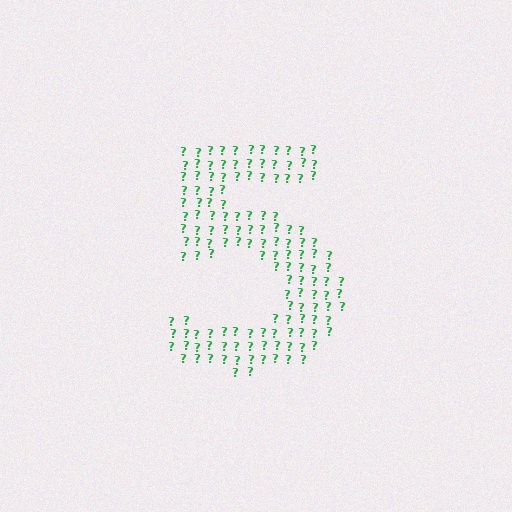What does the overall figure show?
The overall figure shows the digit 5.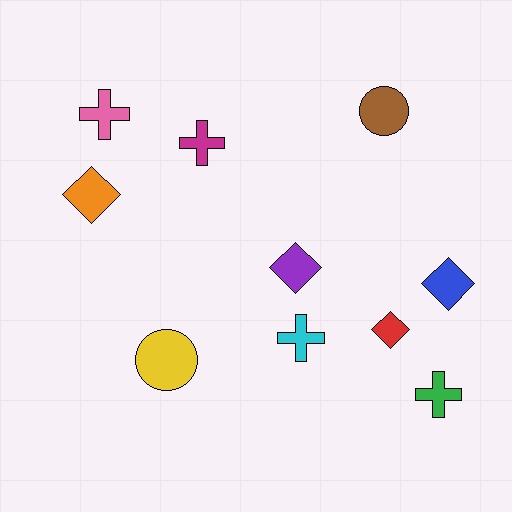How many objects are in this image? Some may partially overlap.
There are 10 objects.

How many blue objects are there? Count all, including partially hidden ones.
There is 1 blue object.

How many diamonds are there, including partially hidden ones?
There are 4 diamonds.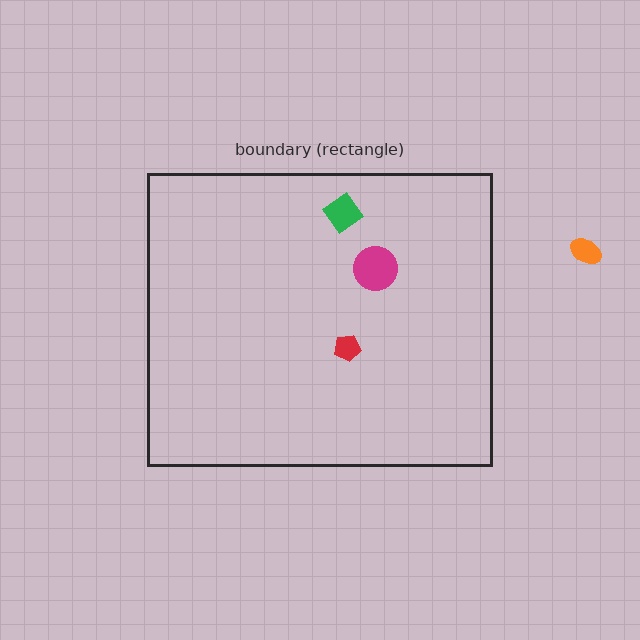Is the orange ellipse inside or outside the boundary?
Outside.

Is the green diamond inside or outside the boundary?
Inside.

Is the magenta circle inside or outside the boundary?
Inside.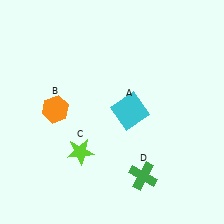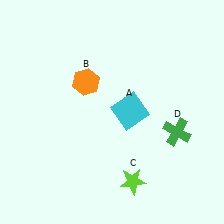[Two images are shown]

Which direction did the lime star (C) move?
The lime star (C) moved right.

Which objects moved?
The objects that moved are: the orange hexagon (B), the lime star (C), the green cross (D).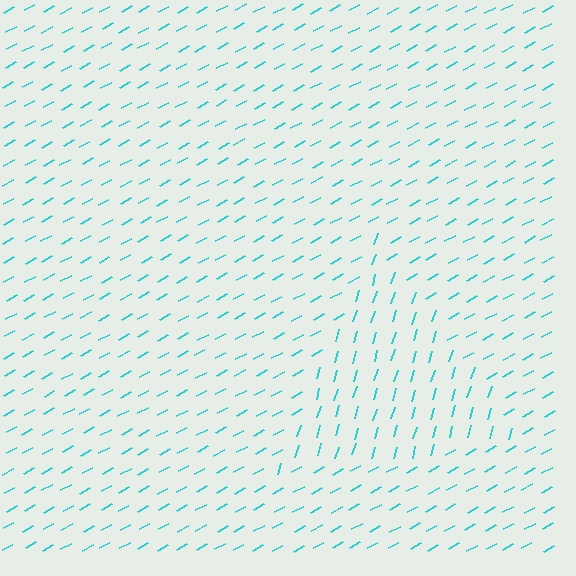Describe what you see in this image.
The image is filled with small cyan line segments. A triangle region in the image has lines oriented differently from the surrounding lines, creating a visible texture boundary.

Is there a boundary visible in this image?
Yes, there is a texture boundary formed by a change in line orientation.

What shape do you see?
I see a triangle.